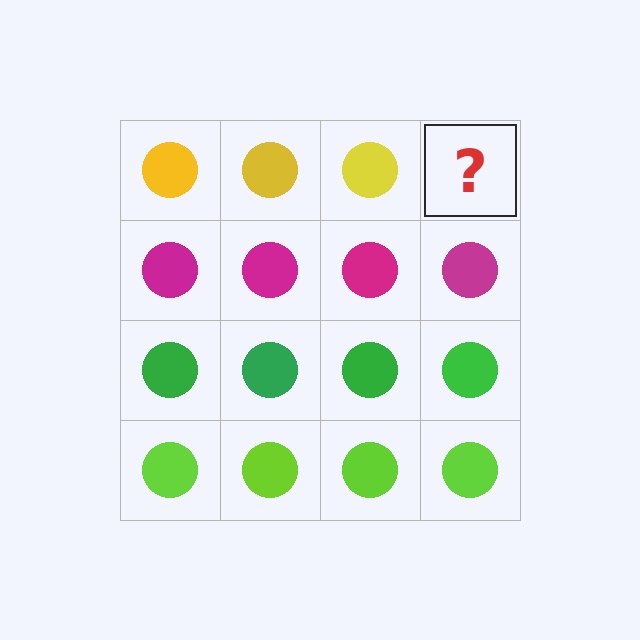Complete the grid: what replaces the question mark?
The question mark should be replaced with a yellow circle.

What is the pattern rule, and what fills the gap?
The rule is that each row has a consistent color. The gap should be filled with a yellow circle.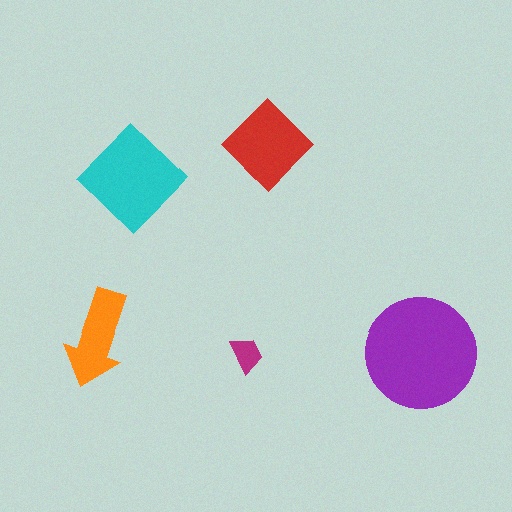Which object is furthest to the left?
The orange arrow is leftmost.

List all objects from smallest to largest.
The magenta trapezoid, the orange arrow, the red diamond, the cyan diamond, the purple circle.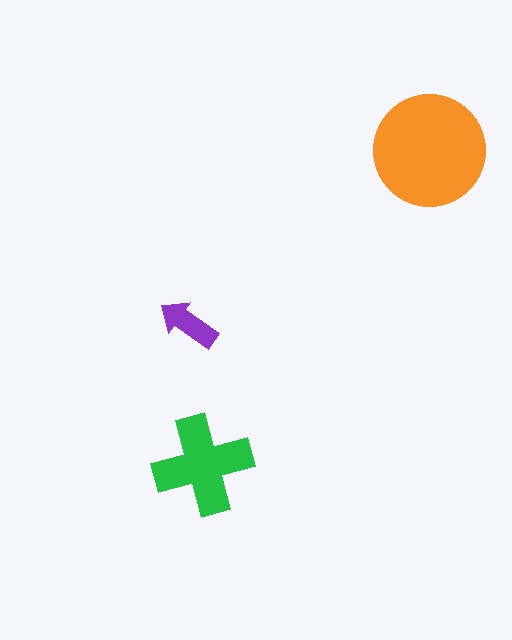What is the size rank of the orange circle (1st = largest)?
1st.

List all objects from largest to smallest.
The orange circle, the green cross, the purple arrow.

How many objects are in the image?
There are 3 objects in the image.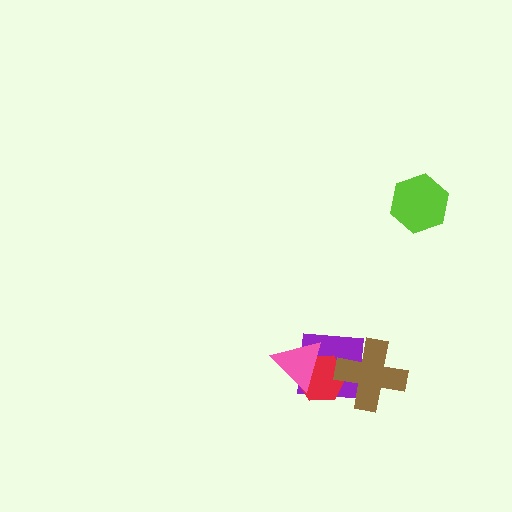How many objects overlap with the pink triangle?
2 objects overlap with the pink triangle.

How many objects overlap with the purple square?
3 objects overlap with the purple square.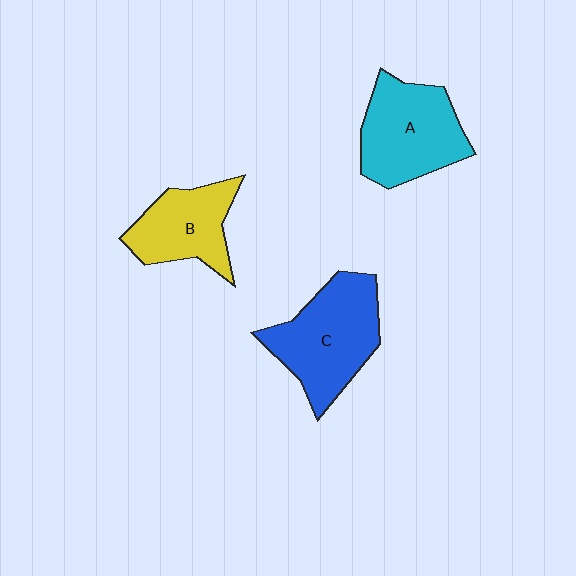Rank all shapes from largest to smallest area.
From largest to smallest: C (blue), A (cyan), B (yellow).